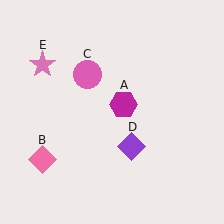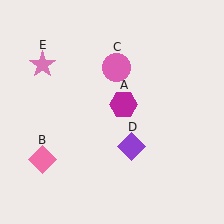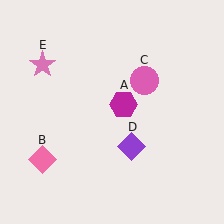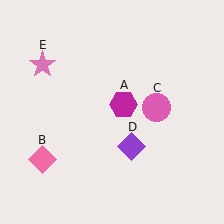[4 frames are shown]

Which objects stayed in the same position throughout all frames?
Magenta hexagon (object A) and pink diamond (object B) and purple diamond (object D) and pink star (object E) remained stationary.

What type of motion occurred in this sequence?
The pink circle (object C) rotated clockwise around the center of the scene.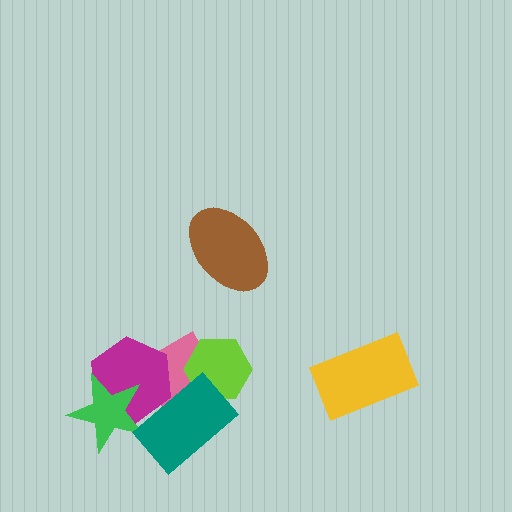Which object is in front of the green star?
The teal rectangle is in front of the green star.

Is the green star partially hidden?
Yes, it is partially covered by another shape.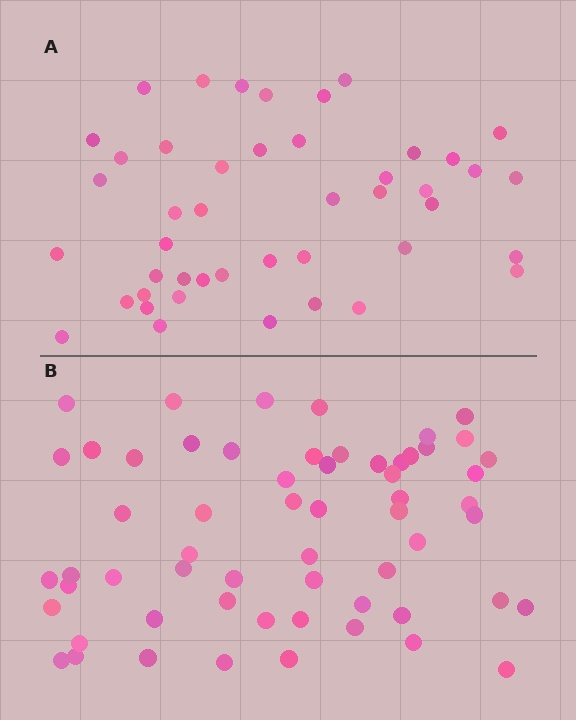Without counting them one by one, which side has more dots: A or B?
Region B (the bottom region) has more dots.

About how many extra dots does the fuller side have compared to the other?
Region B has approximately 15 more dots than region A.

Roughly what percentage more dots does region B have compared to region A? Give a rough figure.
About 35% more.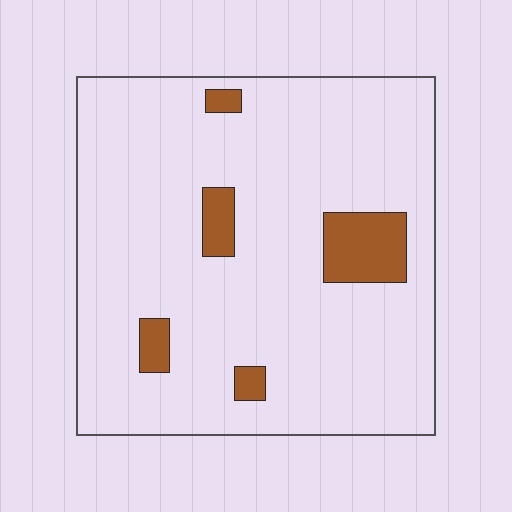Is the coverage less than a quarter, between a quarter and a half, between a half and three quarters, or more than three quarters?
Less than a quarter.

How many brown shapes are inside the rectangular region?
5.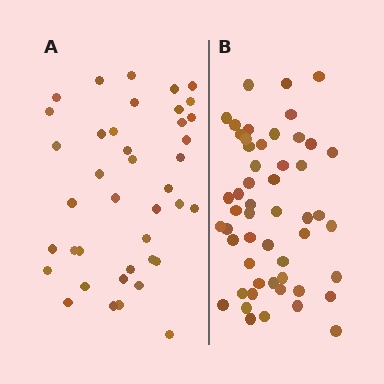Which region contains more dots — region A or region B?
Region B (the right region) has more dots.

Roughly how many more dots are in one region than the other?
Region B has roughly 12 or so more dots than region A.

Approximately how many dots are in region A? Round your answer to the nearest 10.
About 40 dots.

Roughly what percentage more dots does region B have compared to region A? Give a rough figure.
About 30% more.